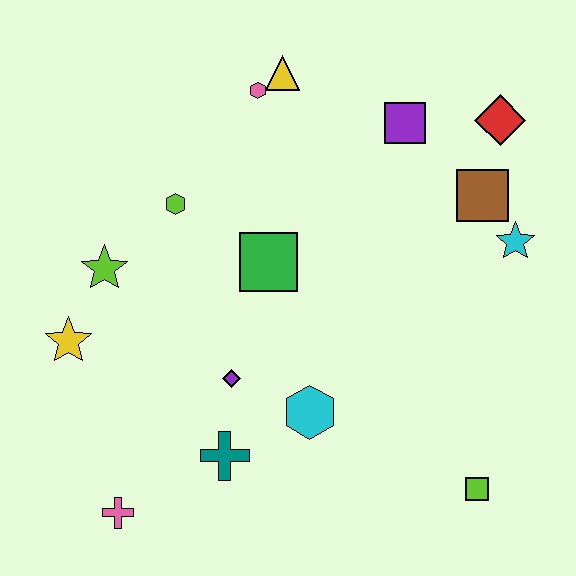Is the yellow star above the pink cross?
Yes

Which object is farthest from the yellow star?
The red diamond is farthest from the yellow star.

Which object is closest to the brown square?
The cyan star is closest to the brown square.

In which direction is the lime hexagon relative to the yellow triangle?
The lime hexagon is below the yellow triangle.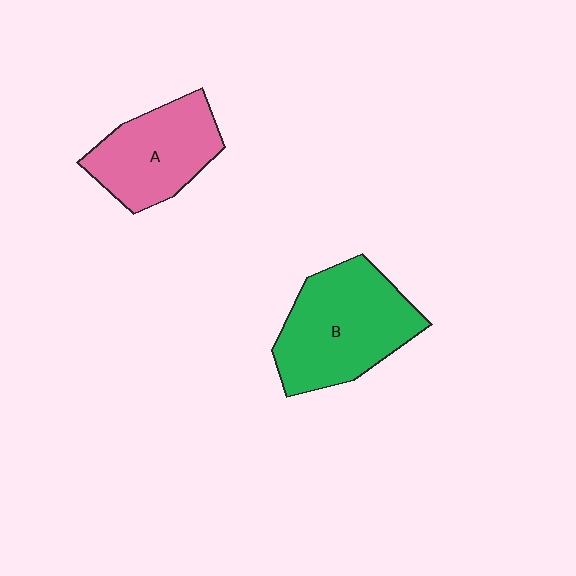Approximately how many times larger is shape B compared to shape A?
Approximately 1.3 times.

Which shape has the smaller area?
Shape A (pink).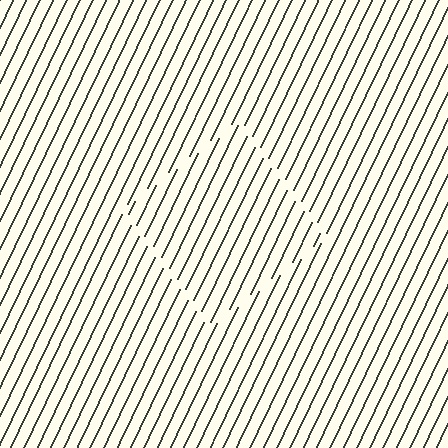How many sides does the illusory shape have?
4 sides — the line-ends trace a square.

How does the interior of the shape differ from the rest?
The interior of the shape contains the same grating, shifted by half a period — the contour is defined by the phase discontinuity where line-ends from the inner and outer gratings abut.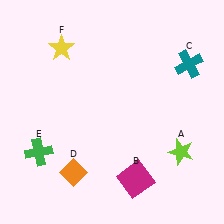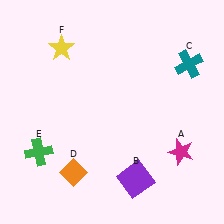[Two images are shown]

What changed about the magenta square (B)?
In Image 1, B is magenta. In Image 2, it changed to purple.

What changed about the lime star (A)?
In Image 1, A is lime. In Image 2, it changed to magenta.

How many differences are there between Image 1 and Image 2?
There are 2 differences between the two images.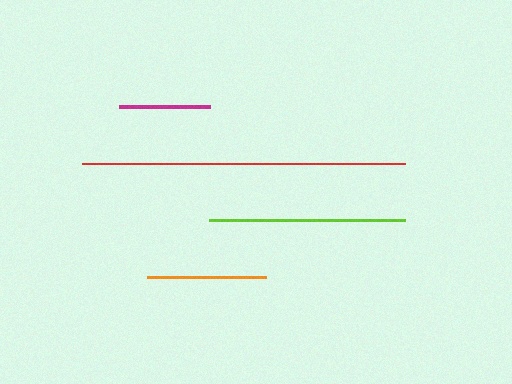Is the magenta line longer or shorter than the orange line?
The orange line is longer than the magenta line.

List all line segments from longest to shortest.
From longest to shortest: red, lime, orange, magenta.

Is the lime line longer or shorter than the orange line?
The lime line is longer than the orange line.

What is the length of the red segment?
The red segment is approximately 323 pixels long.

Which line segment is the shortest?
The magenta line is the shortest at approximately 91 pixels.